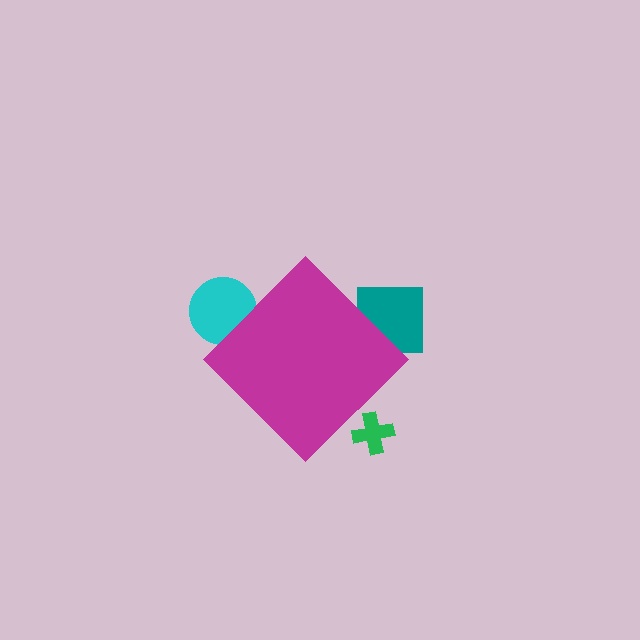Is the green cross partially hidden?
Yes, the green cross is partially hidden behind the magenta diamond.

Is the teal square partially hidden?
Yes, the teal square is partially hidden behind the magenta diamond.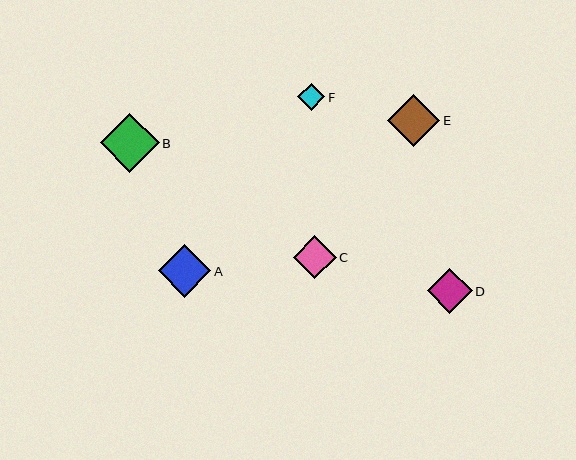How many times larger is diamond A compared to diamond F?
Diamond A is approximately 2.0 times the size of diamond F.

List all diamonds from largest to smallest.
From largest to smallest: B, A, E, D, C, F.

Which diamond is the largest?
Diamond B is the largest with a size of approximately 59 pixels.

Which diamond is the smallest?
Diamond F is the smallest with a size of approximately 27 pixels.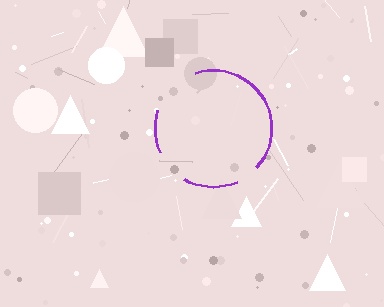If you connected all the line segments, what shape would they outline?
They would outline a circle.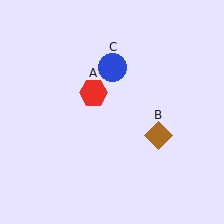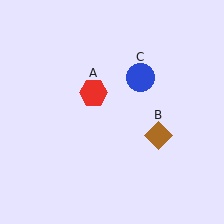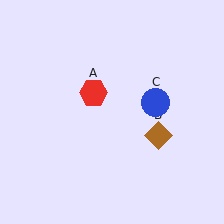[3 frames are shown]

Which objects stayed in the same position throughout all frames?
Red hexagon (object A) and brown diamond (object B) remained stationary.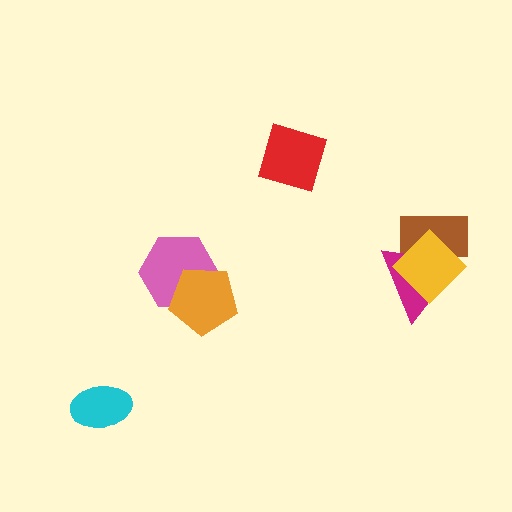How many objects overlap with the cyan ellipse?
0 objects overlap with the cyan ellipse.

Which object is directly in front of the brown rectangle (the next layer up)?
The magenta triangle is directly in front of the brown rectangle.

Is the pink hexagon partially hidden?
Yes, it is partially covered by another shape.